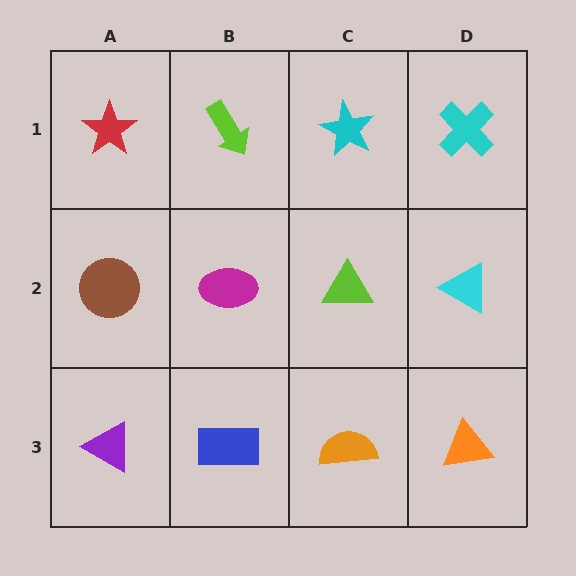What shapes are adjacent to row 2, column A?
A red star (row 1, column A), a purple triangle (row 3, column A), a magenta ellipse (row 2, column B).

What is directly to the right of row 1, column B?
A cyan star.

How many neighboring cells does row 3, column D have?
2.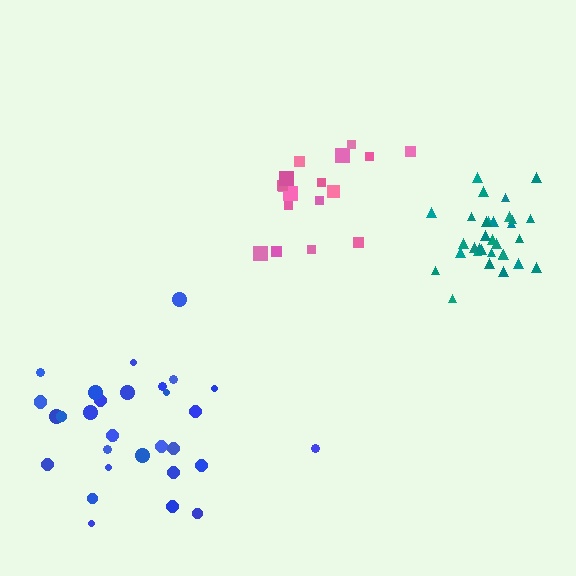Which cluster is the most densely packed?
Teal.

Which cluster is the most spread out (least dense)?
Blue.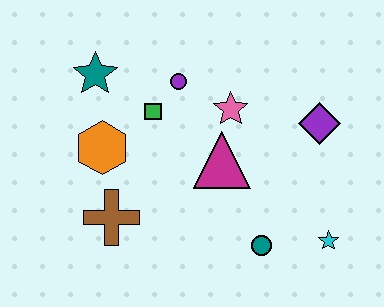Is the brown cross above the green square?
No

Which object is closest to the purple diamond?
The pink star is closest to the purple diamond.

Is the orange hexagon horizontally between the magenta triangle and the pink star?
No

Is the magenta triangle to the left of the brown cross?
No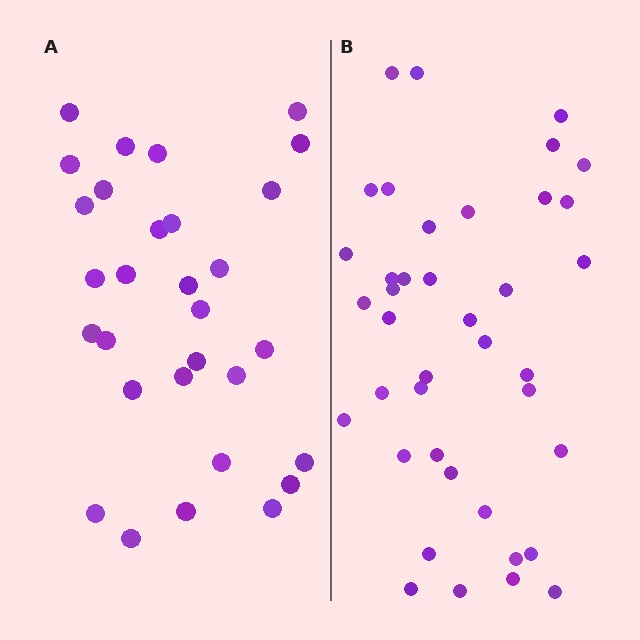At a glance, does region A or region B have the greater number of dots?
Region B (the right region) has more dots.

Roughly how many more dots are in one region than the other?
Region B has roughly 10 or so more dots than region A.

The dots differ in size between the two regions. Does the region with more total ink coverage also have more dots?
No. Region A has more total ink coverage because its dots are larger, but region B actually contains more individual dots. Total area can be misleading — the number of items is what matters here.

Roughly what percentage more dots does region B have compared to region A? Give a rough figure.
About 35% more.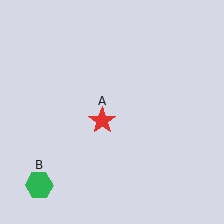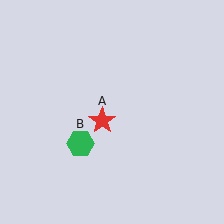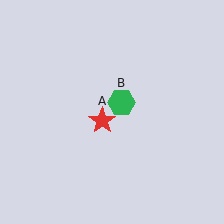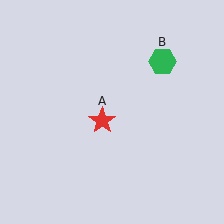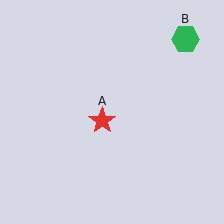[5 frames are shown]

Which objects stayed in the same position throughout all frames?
Red star (object A) remained stationary.